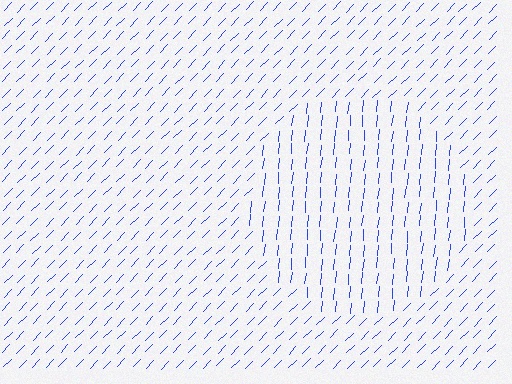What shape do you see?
I see a circle.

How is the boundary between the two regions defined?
The boundary is defined purely by a change in line orientation (approximately 38 degrees difference). All lines are the same color and thickness.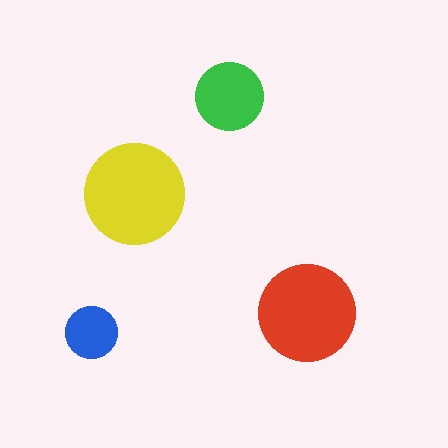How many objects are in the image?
There are 4 objects in the image.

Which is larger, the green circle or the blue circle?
The green one.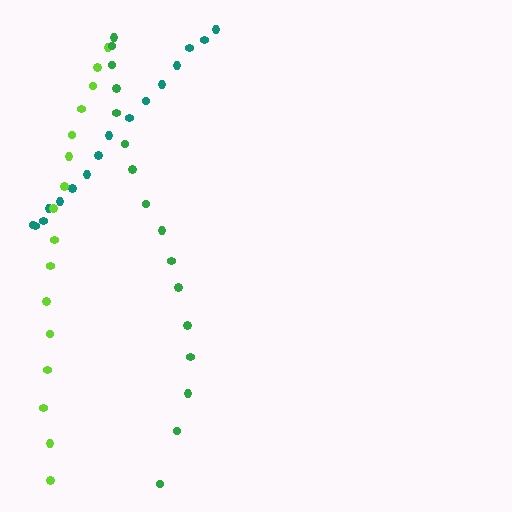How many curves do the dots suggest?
There are 3 distinct paths.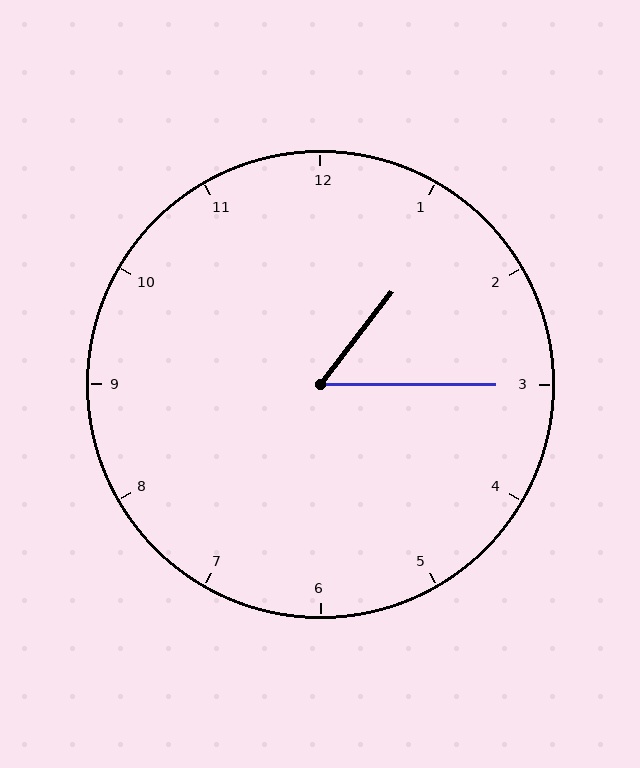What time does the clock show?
1:15.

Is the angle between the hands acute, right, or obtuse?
It is acute.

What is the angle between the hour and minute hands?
Approximately 52 degrees.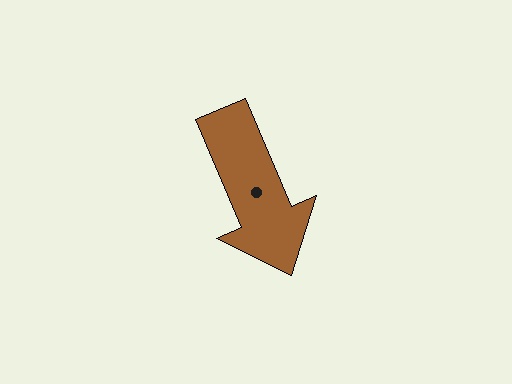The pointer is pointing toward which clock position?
Roughly 5 o'clock.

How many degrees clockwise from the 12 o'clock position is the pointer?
Approximately 157 degrees.